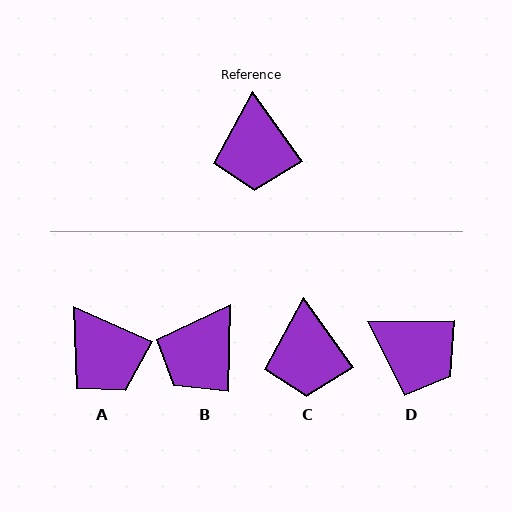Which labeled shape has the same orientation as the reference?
C.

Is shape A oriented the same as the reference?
No, it is off by about 30 degrees.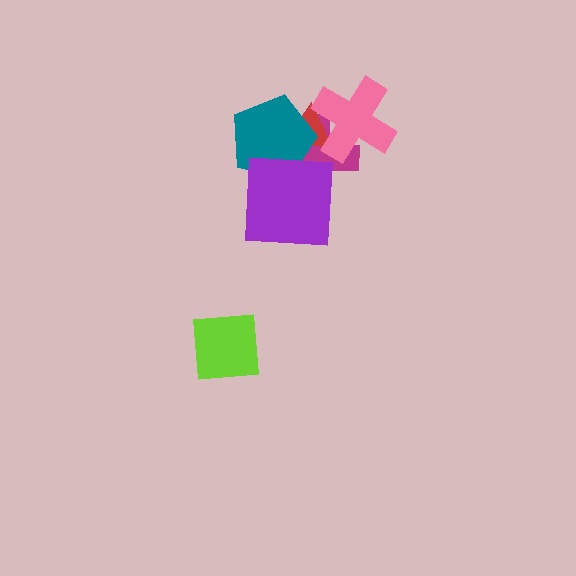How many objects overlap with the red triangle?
3 objects overlap with the red triangle.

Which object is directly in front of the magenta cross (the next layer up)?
The red triangle is directly in front of the magenta cross.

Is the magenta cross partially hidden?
Yes, it is partially covered by another shape.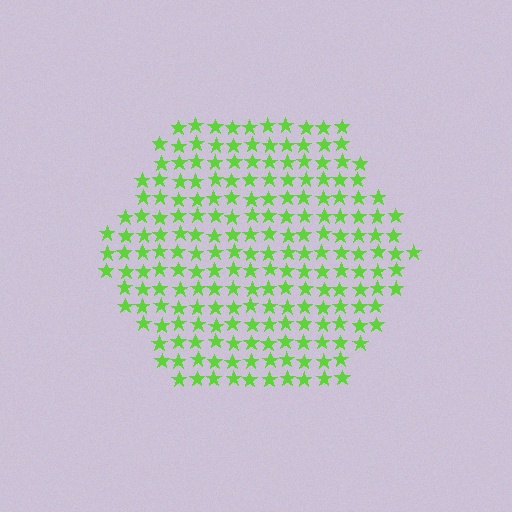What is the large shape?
The large shape is a hexagon.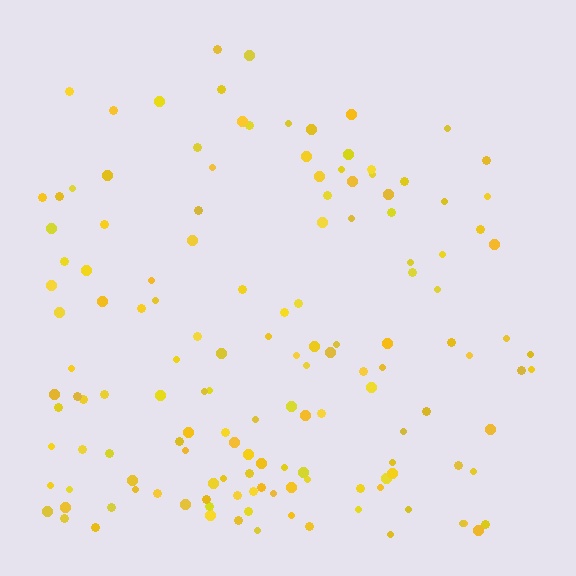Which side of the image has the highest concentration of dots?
The bottom.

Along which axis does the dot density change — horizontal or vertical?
Vertical.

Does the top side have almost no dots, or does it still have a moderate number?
Still a moderate number, just noticeably fewer than the bottom.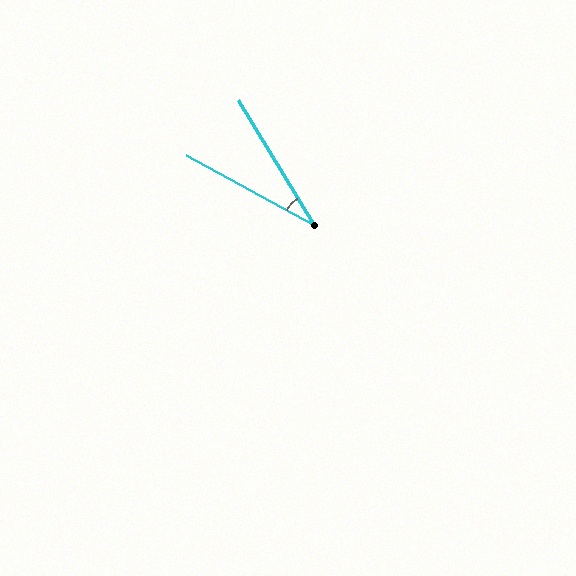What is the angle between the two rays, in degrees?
Approximately 30 degrees.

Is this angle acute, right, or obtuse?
It is acute.